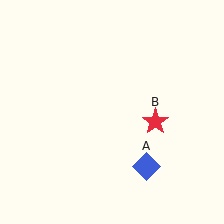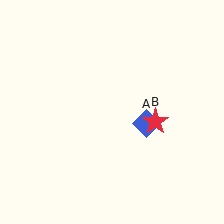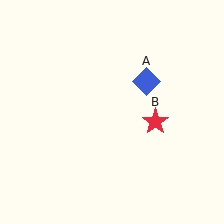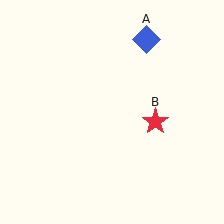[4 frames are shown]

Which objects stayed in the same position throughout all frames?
Red star (object B) remained stationary.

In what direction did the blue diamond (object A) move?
The blue diamond (object A) moved up.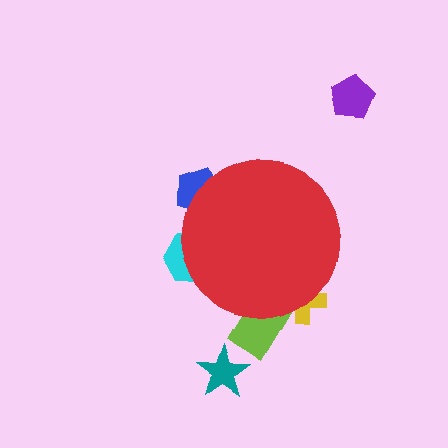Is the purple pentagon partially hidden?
No, the purple pentagon is fully visible.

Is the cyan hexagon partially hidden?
Yes, the cyan hexagon is partially hidden behind the red circle.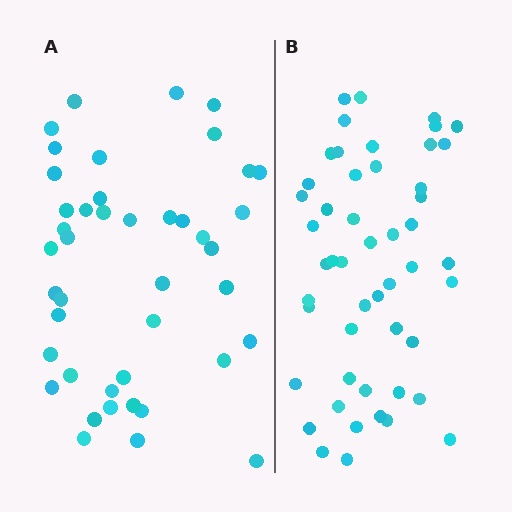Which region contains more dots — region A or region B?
Region B (the right region) has more dots.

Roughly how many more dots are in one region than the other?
Region B has roughly 8 or so more dots than region A.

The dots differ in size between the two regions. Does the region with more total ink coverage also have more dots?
No. Region A has more total ink coverage because its dots are larger, but region B actually contains more individual dots. Total area can be misleading — the number of items is what matters here.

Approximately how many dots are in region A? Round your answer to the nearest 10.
About 40 dots. (The exact count is 43, which rounds to 40.)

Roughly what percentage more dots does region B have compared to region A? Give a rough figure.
About 15% more.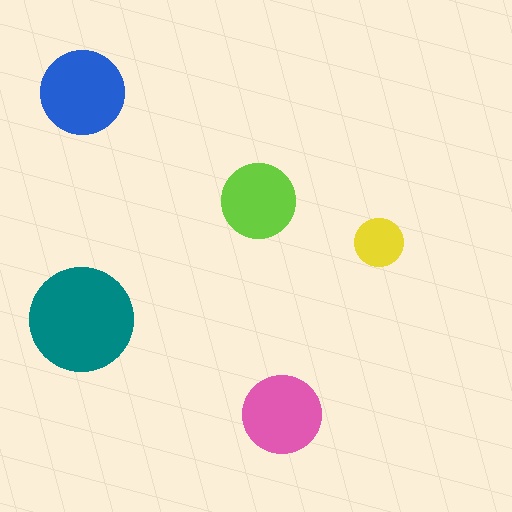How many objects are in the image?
There are 5 objects in the image.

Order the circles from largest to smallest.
the teal one, the blue one, the pink one, the lime one, the yellow one.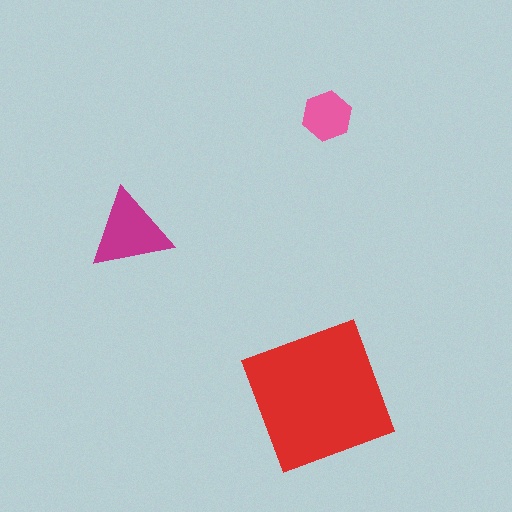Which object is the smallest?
The pink hexagon.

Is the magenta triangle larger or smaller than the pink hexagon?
Larger.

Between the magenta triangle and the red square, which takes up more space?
The red square.